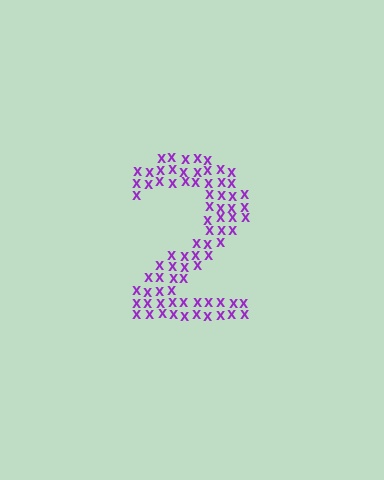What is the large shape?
The large shape is the digit 2.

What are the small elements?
The small elements are letter X's.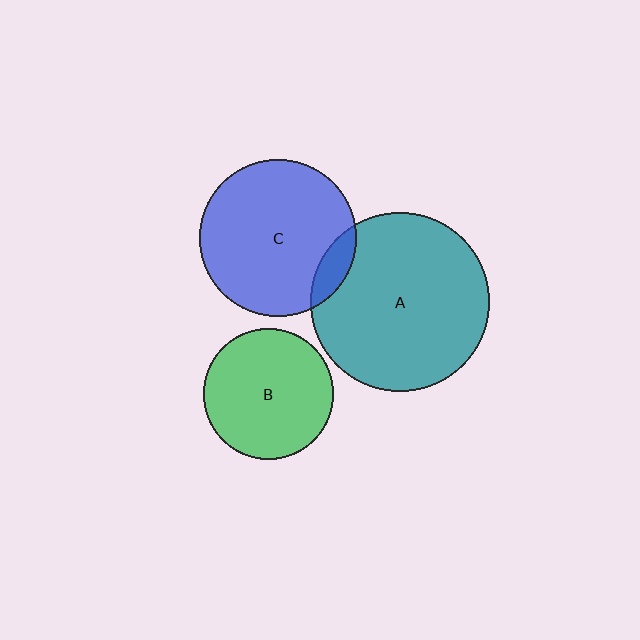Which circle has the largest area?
Circle A (teal).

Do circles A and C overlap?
Yes.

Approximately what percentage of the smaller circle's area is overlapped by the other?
Approximately 10%.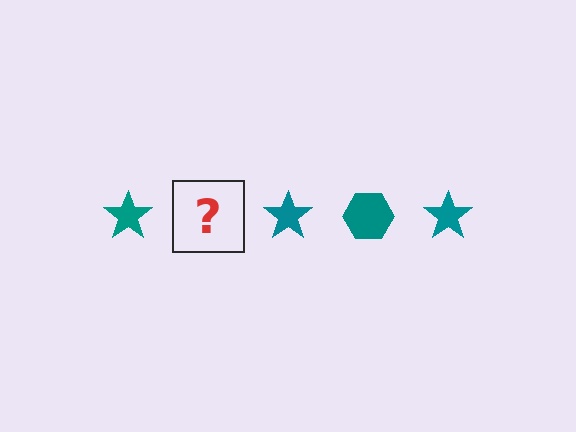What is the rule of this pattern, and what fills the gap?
The rule is that the pattern cycles through star, hexagon shapes in teal. The gap should be filled with a teal hexagon.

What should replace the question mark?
The question mark should be replaced with a teal hexagon.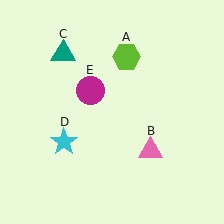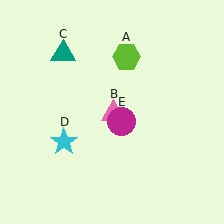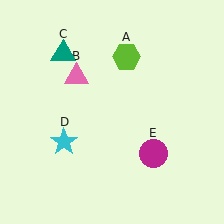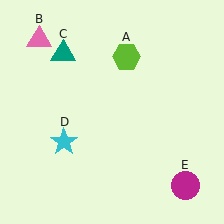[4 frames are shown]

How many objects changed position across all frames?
2 objects changed position: pink triangle (object B), magenta circle (object E).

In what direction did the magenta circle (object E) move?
The magenta circle (object E) moved down and to the right.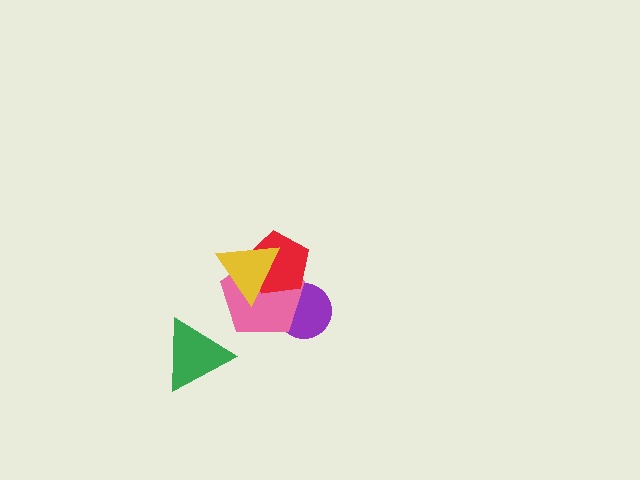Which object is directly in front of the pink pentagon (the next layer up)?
The red pentagon is directly in front of the pink pentagon.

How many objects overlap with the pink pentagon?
3 objects overlap with the pink pentagon.